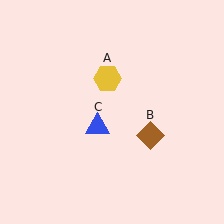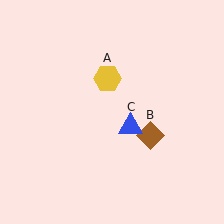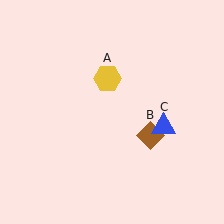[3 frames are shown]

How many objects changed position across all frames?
1 object changed position: blue triangle (object C).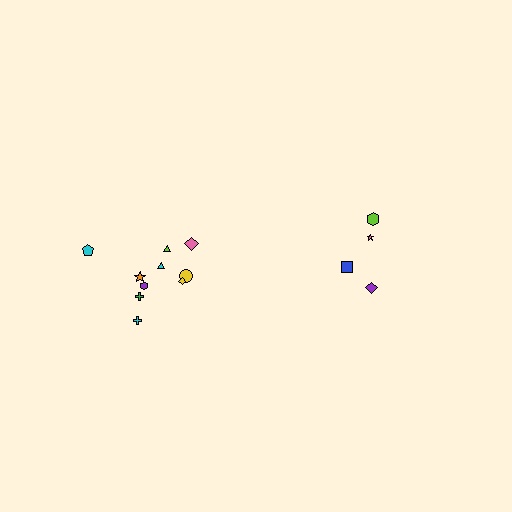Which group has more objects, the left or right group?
The left group.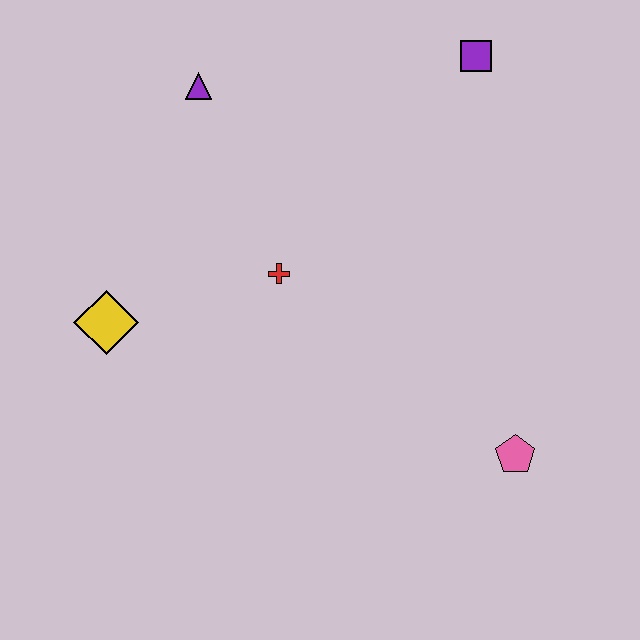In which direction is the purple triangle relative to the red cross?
The purple triangle is above the red cross.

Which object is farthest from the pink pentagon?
The purple triangle is farthest from the pink pentagon.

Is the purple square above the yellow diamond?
Yes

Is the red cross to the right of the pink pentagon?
No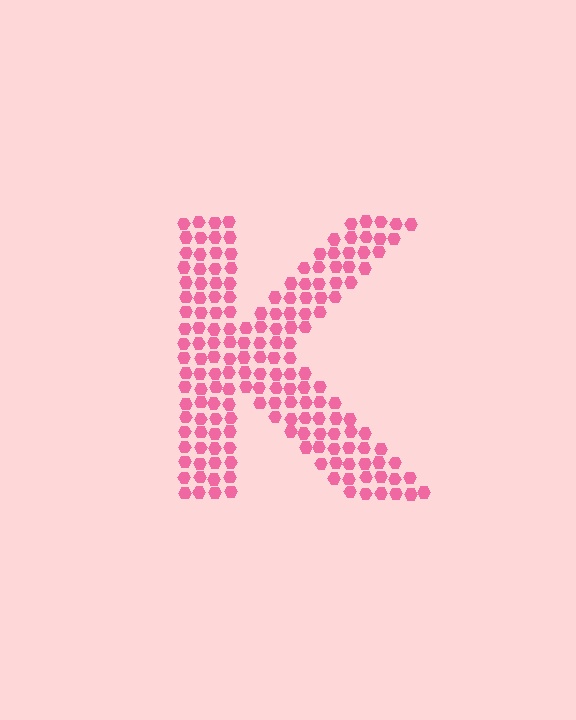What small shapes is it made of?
It is made of small hexagons.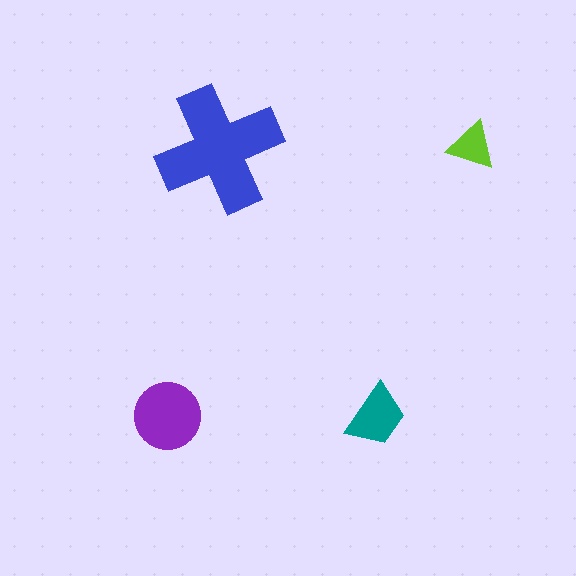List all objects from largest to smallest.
The blue cross, the purple circle, the teal trapezoid, the lime triangle.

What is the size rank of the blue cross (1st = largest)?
1st.